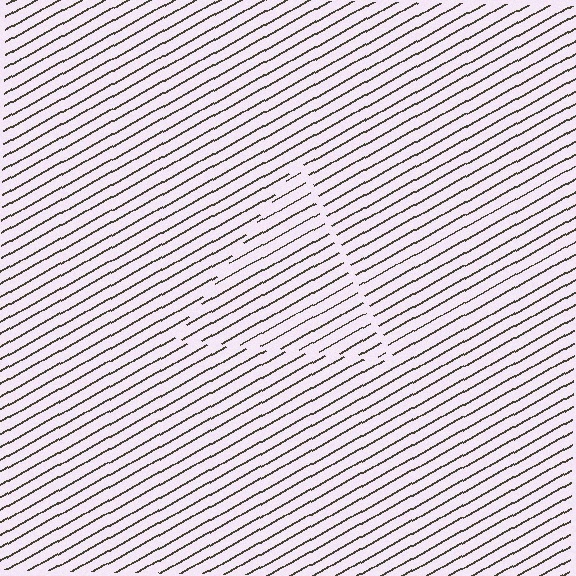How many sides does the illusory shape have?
3 sides — the line-ends trace a triangle.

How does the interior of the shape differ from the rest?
The interior of the shape contains the same grating, shifted by half a period — the contour is defined by the phase discontinuity where line-ends from the inner and outer gratings abut.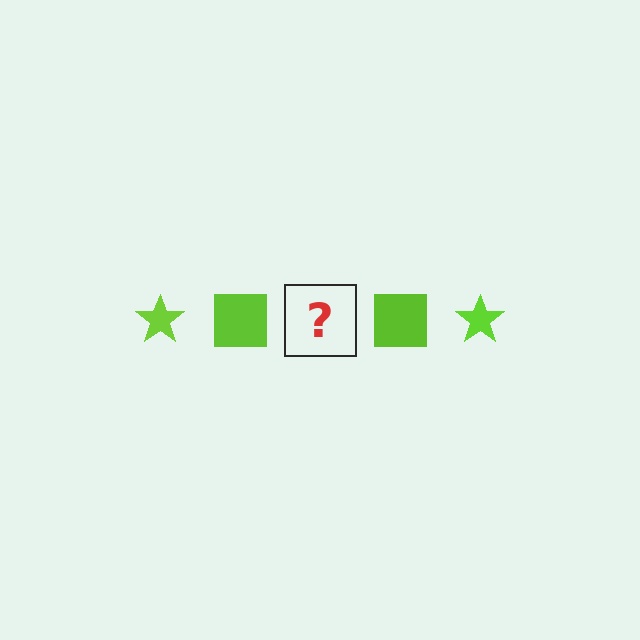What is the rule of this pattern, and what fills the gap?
The rule is that the pattern cycles through star, square shapes in lime. The gap should be filled with a lime star.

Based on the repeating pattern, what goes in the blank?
The blank should be a lime star.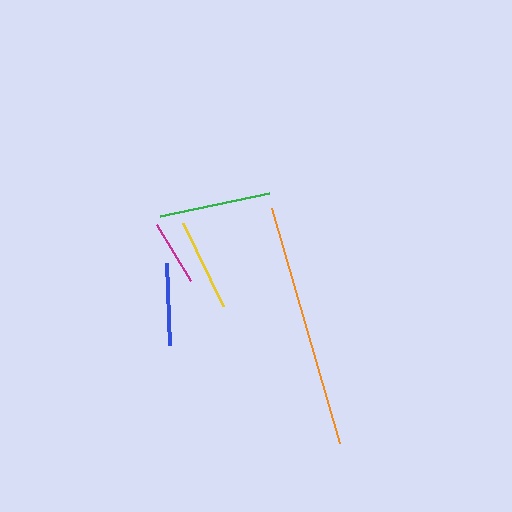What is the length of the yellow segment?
The yellow segment is approximately 93 pixels long.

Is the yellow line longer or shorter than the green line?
The green line is longer than the yellow line.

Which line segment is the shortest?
The magenta line is the shortest at approximately 66 pixels.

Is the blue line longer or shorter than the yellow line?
The yellow line is longer than the blue line.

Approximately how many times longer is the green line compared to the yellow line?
The green line is approximately 1.2 times the length of the yellow line.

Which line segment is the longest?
The orange line is the longest at approximately 245 pixels.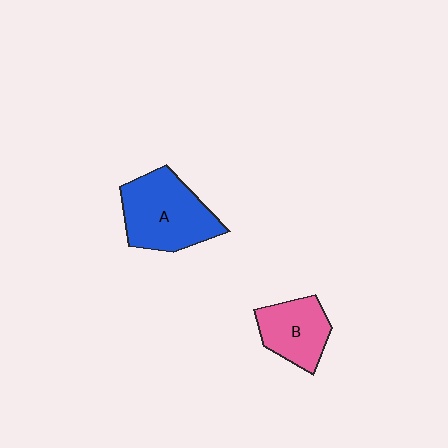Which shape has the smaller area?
Shape B (pink).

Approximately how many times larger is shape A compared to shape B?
Approximately 1.5 times.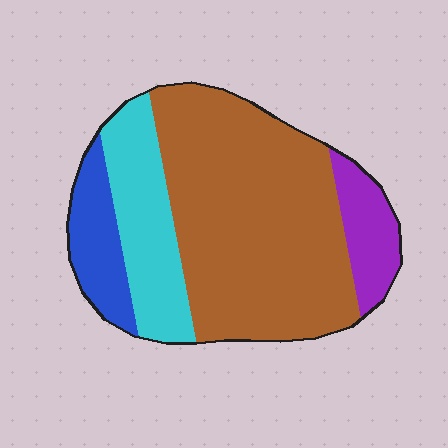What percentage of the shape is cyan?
Cyan covers 20% of the shape.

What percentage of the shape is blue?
Blue covers around 10% of the shape.